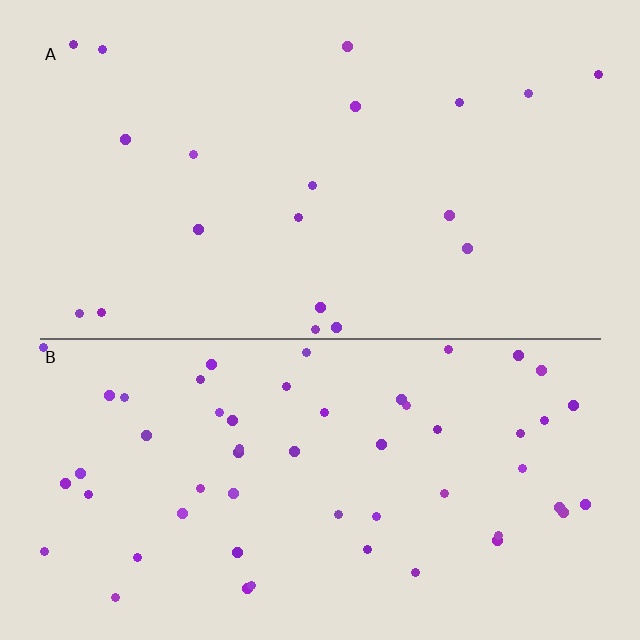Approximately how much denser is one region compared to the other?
Approximately 2.8× — region B over region A.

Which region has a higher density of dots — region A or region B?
B (the bottom).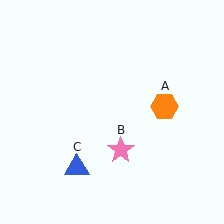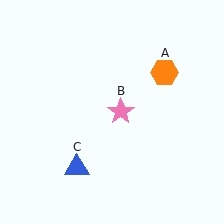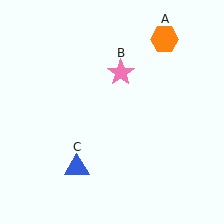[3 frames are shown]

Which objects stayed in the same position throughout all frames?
Blue triangle (object C) remained stationary.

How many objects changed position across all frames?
2 objects changed position: orange hexagon (object A), pink star (object B).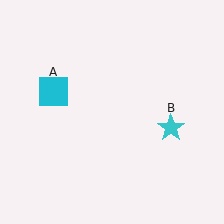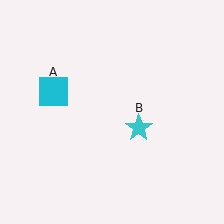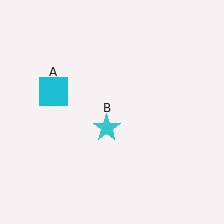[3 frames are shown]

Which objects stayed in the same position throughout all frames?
Cyan square (object A) remained stationary.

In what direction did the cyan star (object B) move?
The cyan star (object B) moved left.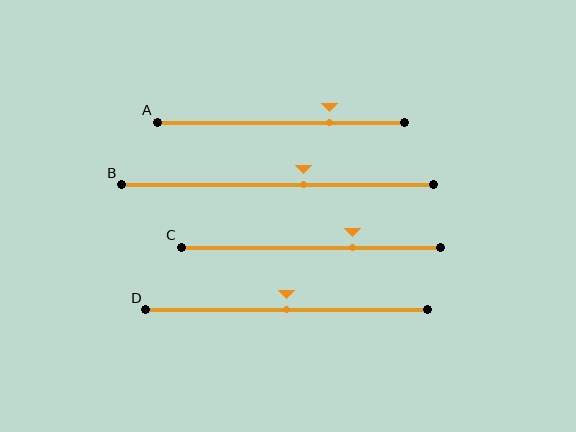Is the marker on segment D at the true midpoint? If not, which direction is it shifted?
Yes, the marker on segment D is at the true midpoint.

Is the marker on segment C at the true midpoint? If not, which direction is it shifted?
No, the marker on segment C is shifted to the right by about 16% of the segment length.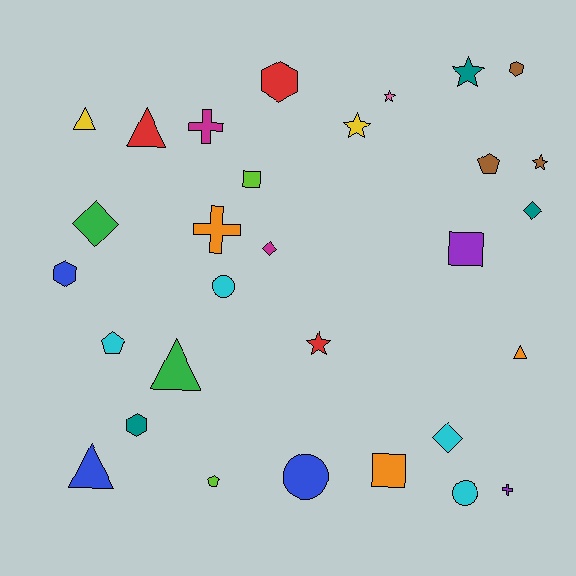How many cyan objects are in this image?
There are 4 cyan objects.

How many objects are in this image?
There are 30 objects.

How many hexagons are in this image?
There are 4 hexagons.